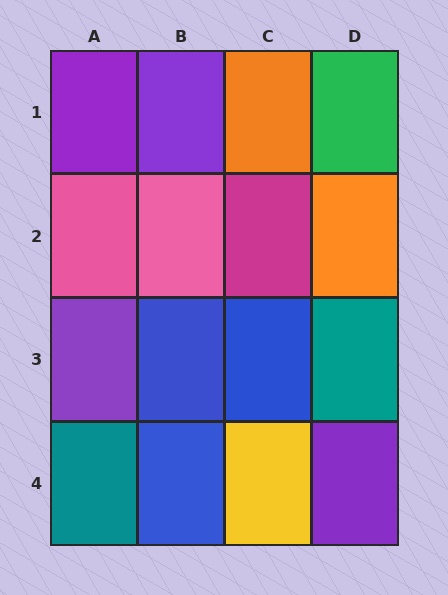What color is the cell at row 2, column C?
Magenta.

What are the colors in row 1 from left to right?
Purple, purple, orange, green.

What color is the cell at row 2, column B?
Pink.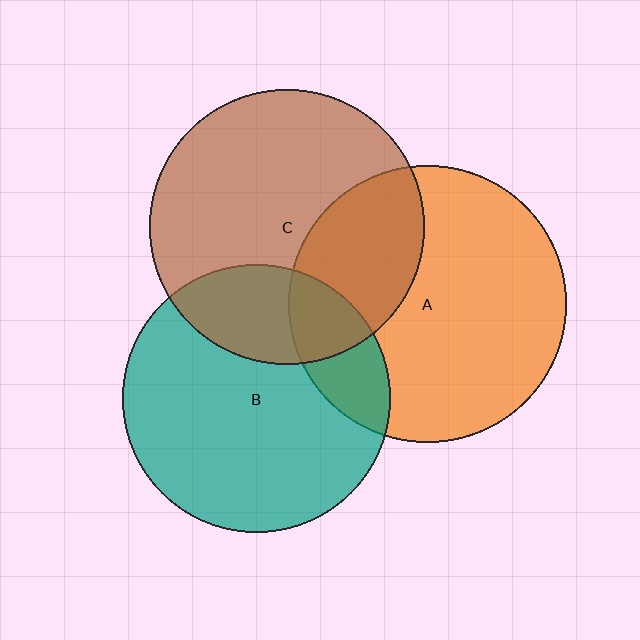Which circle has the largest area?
Circle A (orange).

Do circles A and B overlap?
Yes.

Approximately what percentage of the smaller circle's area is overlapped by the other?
Approximately 20%.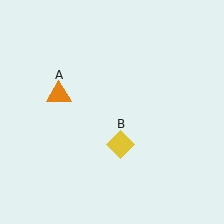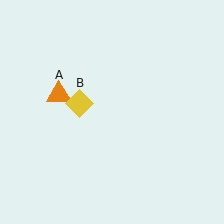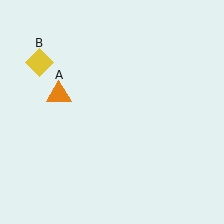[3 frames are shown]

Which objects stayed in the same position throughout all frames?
Orange triangle (object A) remained stationary.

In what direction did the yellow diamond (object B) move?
The yellow diamond (object B) moved up and to the left.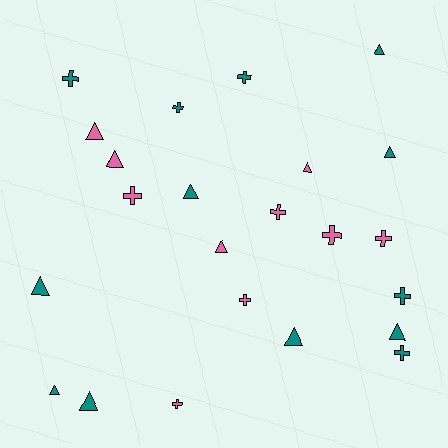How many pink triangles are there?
There are 4 pink triangles.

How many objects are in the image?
There are 23 objects.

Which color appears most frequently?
Teal, with 13 objects.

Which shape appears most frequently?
Triangle, with 12 objects.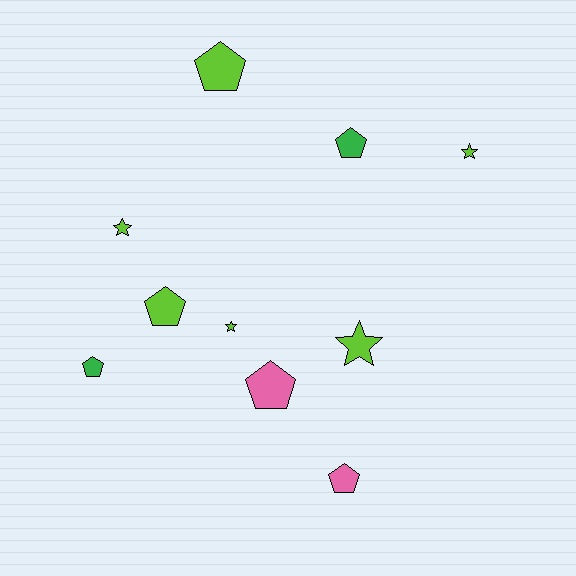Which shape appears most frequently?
Pentagon, with 6 objects.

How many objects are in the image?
There are 10 objects.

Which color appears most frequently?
Lime, with 6 objects.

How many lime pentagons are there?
There are 2 lime pentagons.